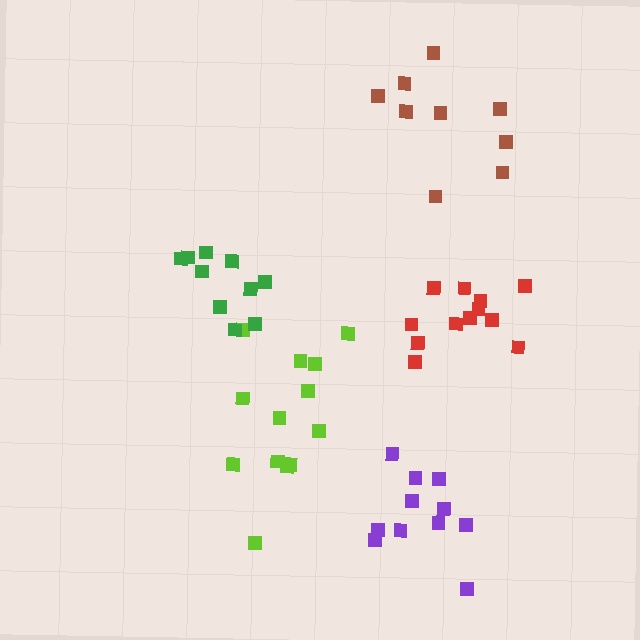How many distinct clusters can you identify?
There are 5 distinct clusters.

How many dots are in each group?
Group 1: 13 dots, Group 2: 11 dots, Group 3: 12 dots, Group 4: 10 dots, Group 5: 9 dots (55 total).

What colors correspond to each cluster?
The clusters are colored: lime, purple, red, green, brown.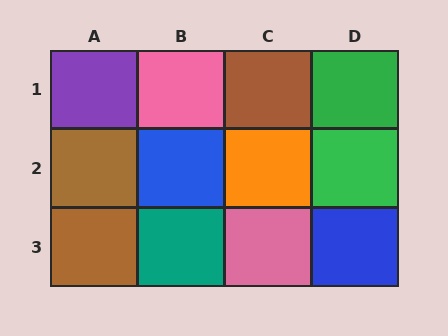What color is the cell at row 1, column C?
Brown.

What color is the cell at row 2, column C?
Orange.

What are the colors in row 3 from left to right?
Brown, teal, pink, blue.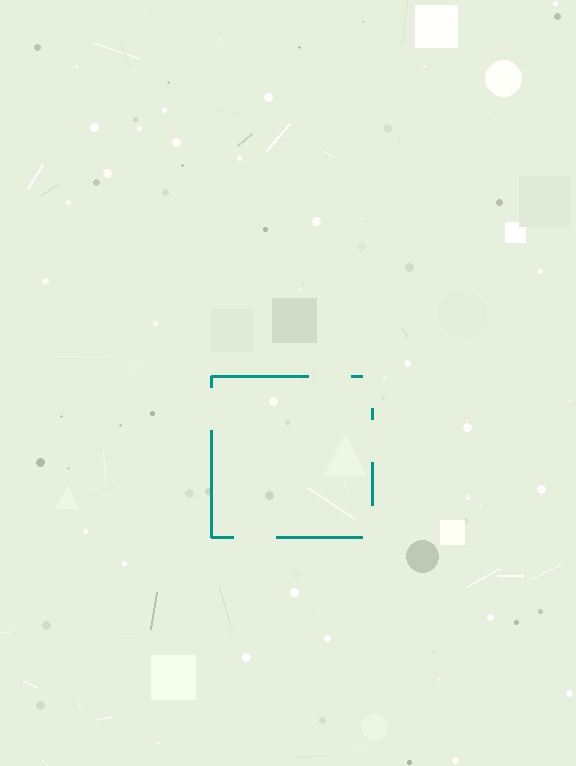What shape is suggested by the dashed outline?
The dashed outline suggests a square.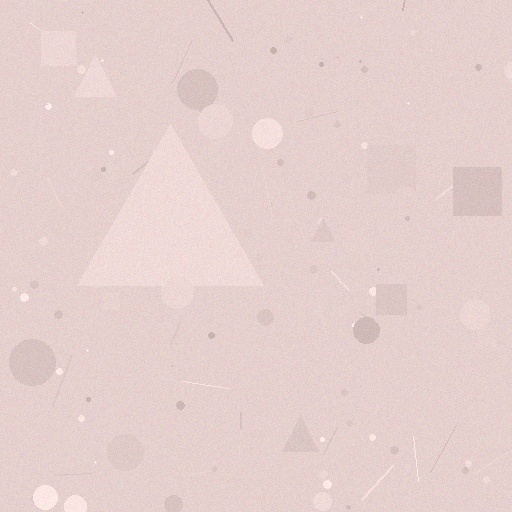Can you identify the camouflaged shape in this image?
The camouflaged shape is a triangle.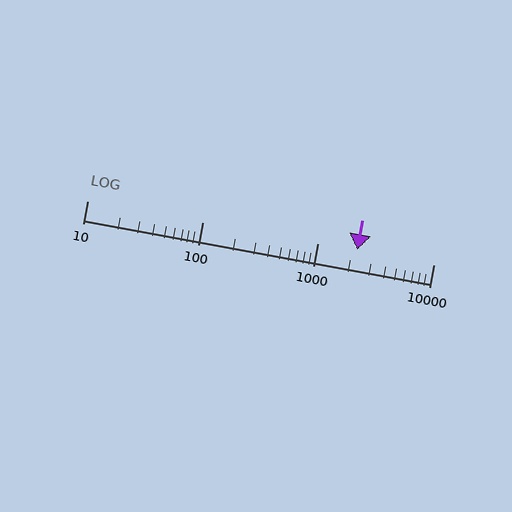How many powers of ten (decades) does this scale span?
The scale spans 3 decades, from 10 to 10000.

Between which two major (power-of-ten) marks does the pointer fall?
The pointer is between 1000 and 10000.